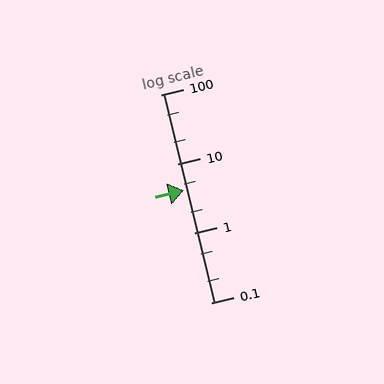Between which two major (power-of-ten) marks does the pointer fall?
The pointer is between 1 and 10.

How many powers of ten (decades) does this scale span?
The scale spans 3 decades, from 0.1 to 100.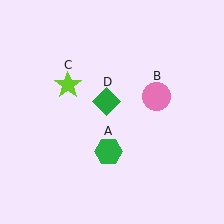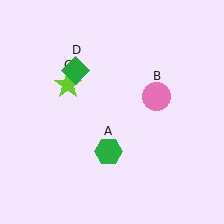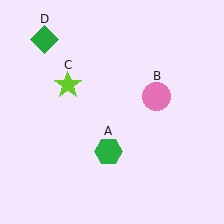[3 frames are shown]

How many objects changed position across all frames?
1 object changed position: green diamond (object D).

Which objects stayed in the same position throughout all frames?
Green hexagon (object A) and pink circle (object B) and lime star (object C) remained stationary.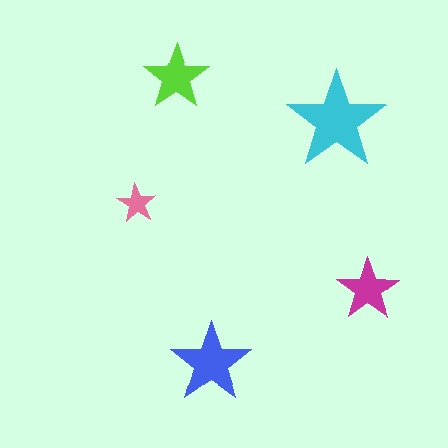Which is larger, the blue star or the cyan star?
The cyan one.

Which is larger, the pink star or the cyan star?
The cyan one.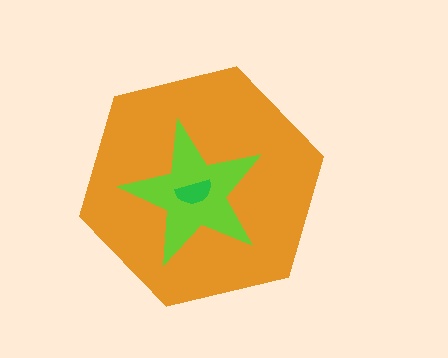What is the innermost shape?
The green semicircle.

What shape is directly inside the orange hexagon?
The lime star.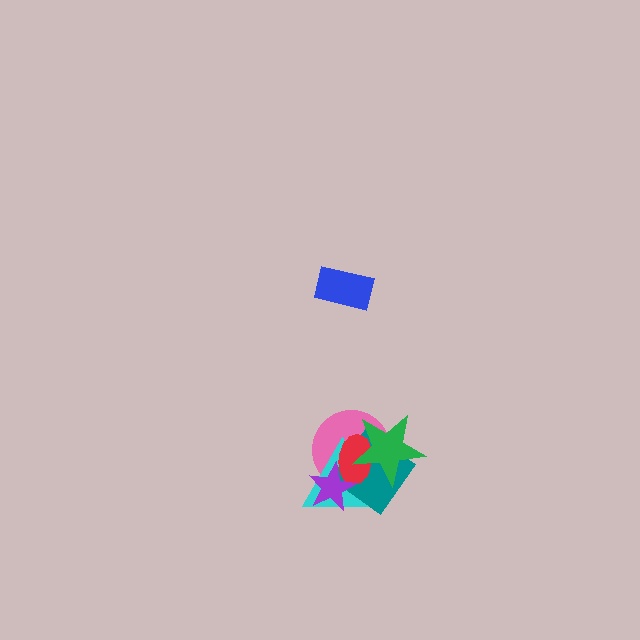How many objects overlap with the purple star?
4 objects overlap with the purple star.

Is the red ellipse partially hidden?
Yes, it is partially covered by another shape.